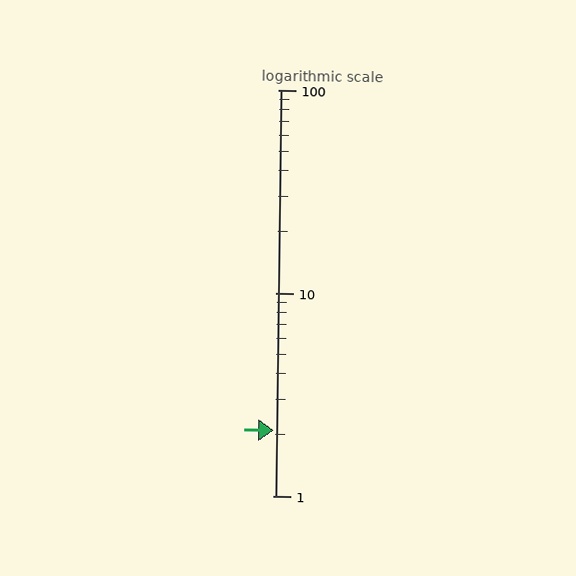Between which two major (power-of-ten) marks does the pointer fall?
The pointer is between 1 and 10.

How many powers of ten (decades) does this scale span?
The scale spans 2 decades, from 1 to 100.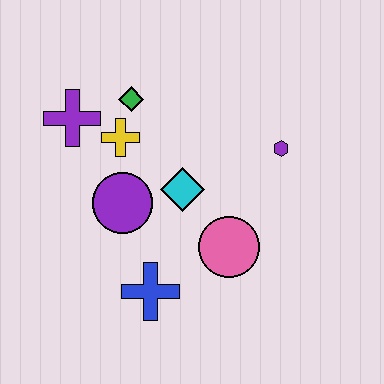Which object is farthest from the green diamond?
The blue cross is farthest from the green diamond.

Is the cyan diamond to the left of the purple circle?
No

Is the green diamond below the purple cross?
No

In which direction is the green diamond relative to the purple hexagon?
The green diamond is to the left of the purple hexagon.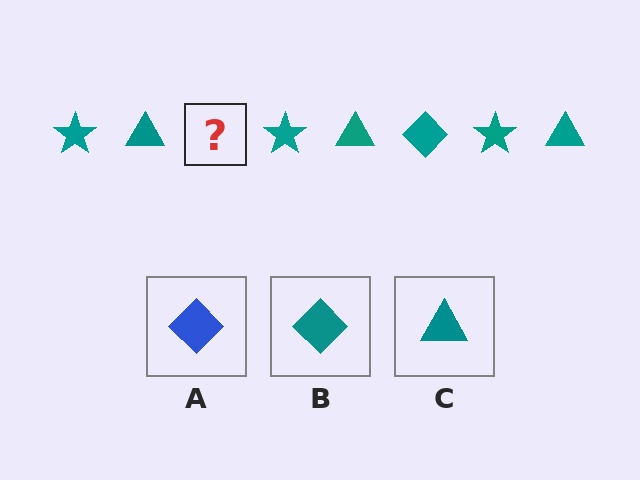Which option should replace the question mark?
Option B.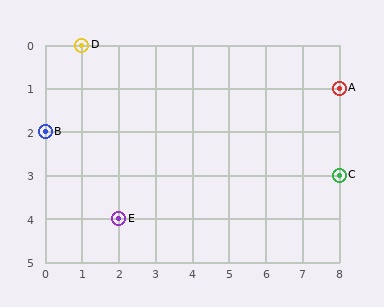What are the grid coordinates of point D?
Point D is at grid coordinates (1, 0).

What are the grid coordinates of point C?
Point C is at grid coordinates (8, 3).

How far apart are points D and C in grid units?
Points D and C are 7 columns and 3 rows apart (about 7.6 grid units diagonally).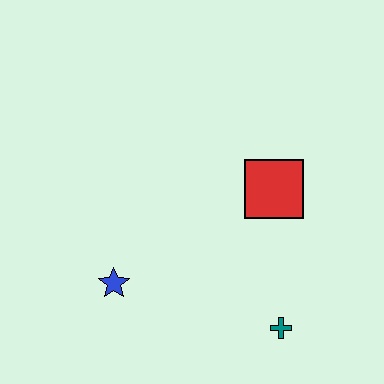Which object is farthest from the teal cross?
The blue star is farthest from the teal cross.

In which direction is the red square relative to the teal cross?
The red square is above the teal cross.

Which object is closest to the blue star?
The teal cross is closest to the blue star.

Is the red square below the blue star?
No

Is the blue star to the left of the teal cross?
Yes